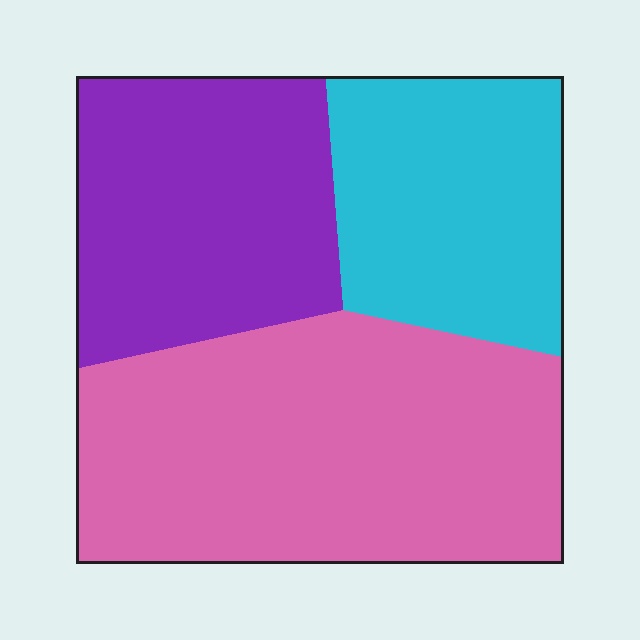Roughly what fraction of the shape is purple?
Purple covers about 30% of the shape.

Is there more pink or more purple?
Pink.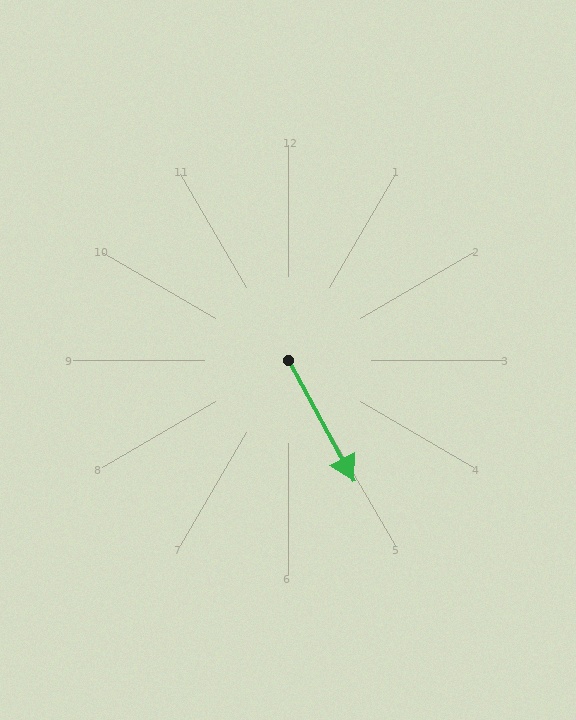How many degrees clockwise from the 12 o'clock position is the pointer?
Approximately 151 degrees.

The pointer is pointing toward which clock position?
Roughly 5 o'clock.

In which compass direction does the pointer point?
Southeast.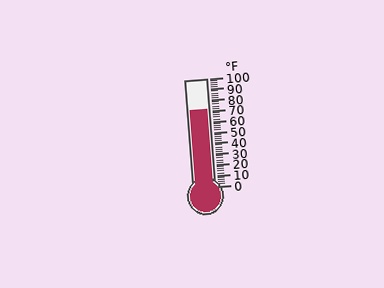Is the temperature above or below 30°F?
The temperature is above 30°F.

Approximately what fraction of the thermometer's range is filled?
The thermometer is filled to approximately 70% of its range.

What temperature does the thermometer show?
The thermometer shows approximately 72°F.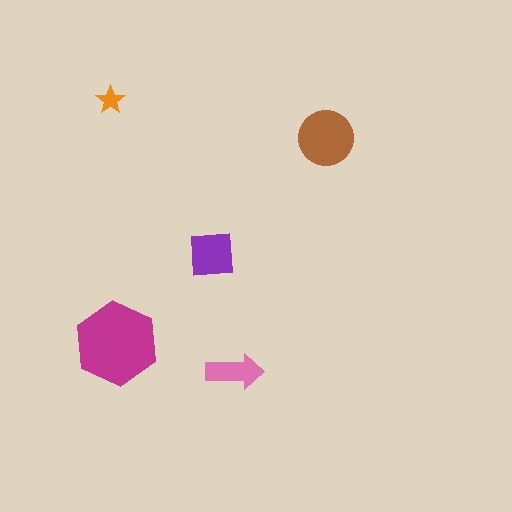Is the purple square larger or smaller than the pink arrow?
Larger.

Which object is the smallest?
The orange star.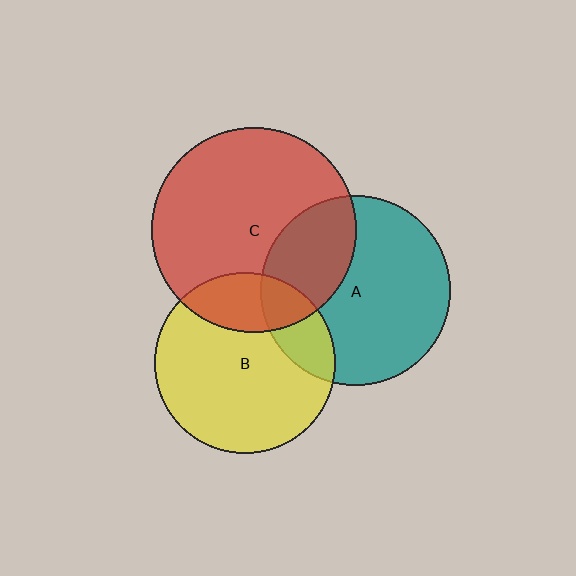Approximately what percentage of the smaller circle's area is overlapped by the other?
Approximately 30%.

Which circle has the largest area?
Circle C (red).